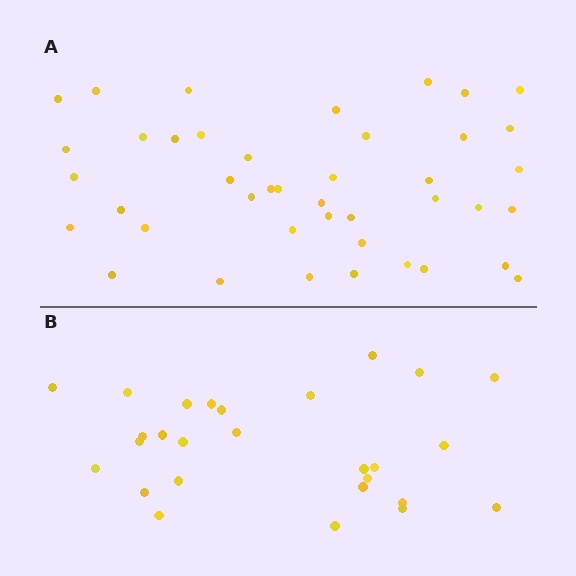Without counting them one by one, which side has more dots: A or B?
Region A (the top region) has more dots.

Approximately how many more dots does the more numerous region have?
Region A has approximately 15 more dots than region B.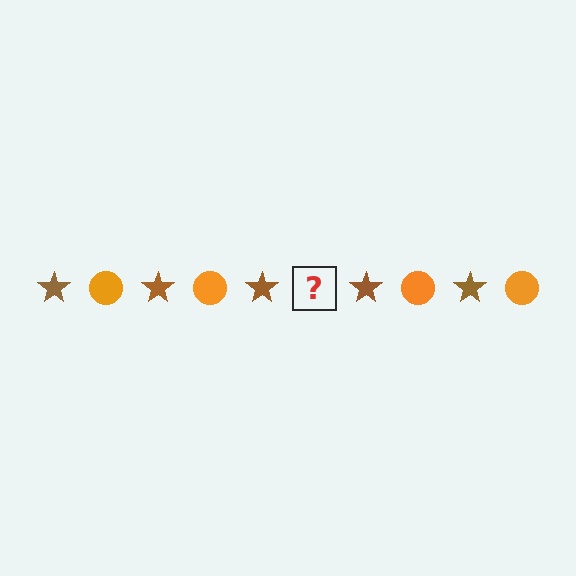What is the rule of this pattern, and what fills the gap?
The rule is that the pattern alternates between brown star and orange circle. The gap should be filled with an orange circle.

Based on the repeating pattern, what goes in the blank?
The blank should be an orange circle.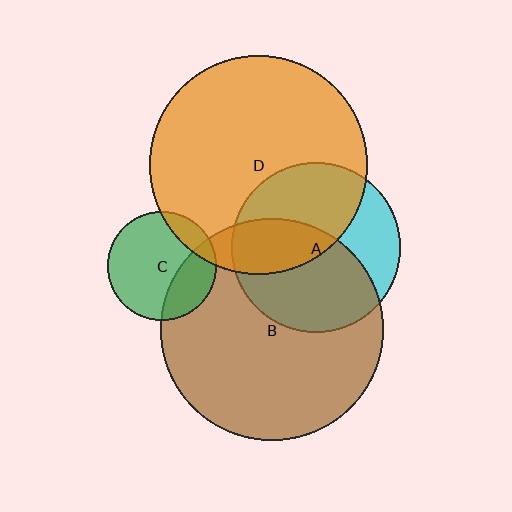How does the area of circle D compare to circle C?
Approximately 4.0 times.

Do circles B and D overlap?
Yes.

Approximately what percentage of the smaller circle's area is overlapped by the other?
Approximately 15%.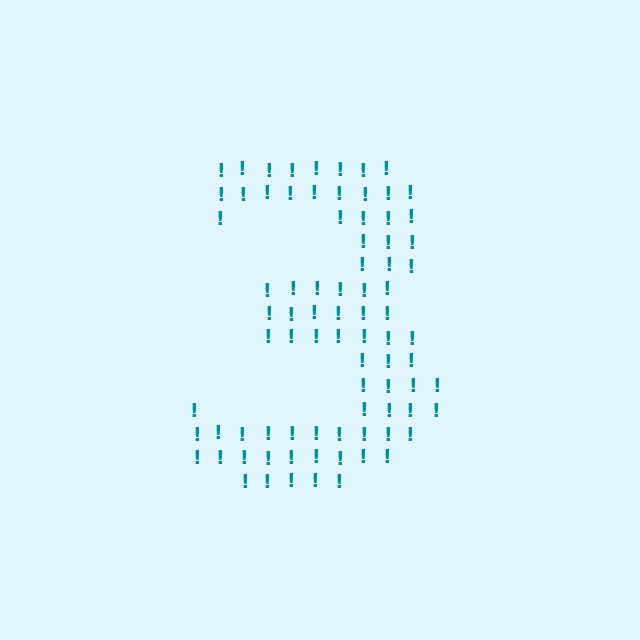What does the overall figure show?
The overall figure shows the digit 3.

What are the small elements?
The small elements are exclamation marks.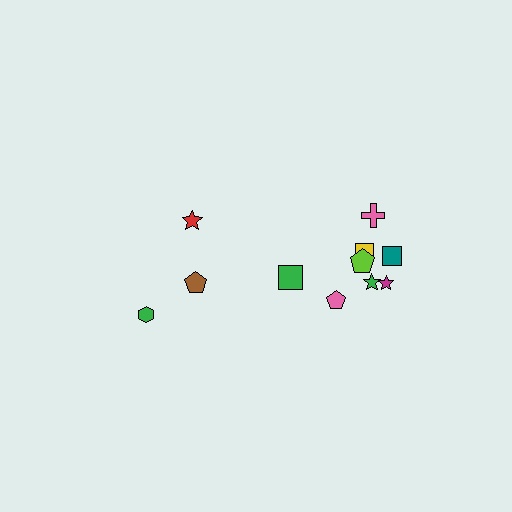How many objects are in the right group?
There are 8 objects.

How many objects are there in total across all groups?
There are 11 objects.